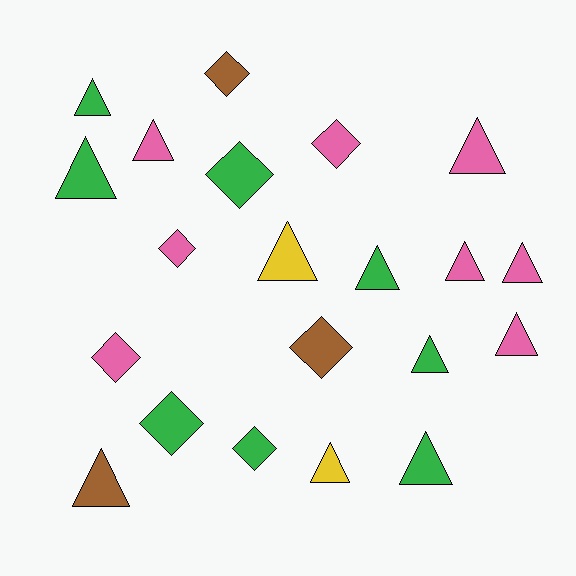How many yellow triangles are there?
There are 2 yellow triangles.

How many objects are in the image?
There are 21 objects.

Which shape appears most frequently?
Triangle, with 13 objects.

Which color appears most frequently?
Pink, with 8 objects.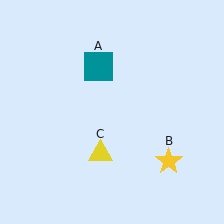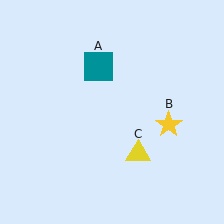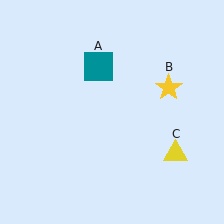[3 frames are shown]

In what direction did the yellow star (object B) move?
The yellow star (object B) moved up.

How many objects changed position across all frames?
2 objects changed position: yellow star (object B), yellow triangle (object C).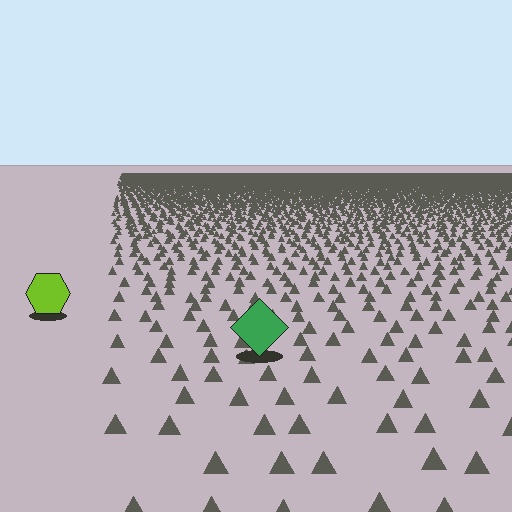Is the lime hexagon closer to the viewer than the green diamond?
No. The green diamond is closer — you can tell from the texture gradient: the ground texture is coarser near it.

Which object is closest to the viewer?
The green diamond is closest. The texture marks near it are larger and more spread out.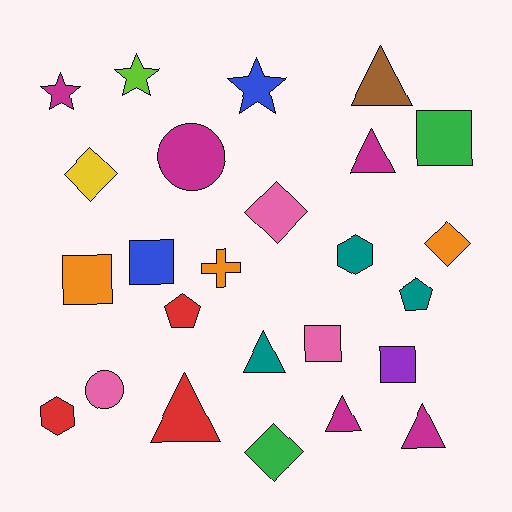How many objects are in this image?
There are 25 objects.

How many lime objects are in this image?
There is 1 lime object.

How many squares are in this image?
There are 5 squares.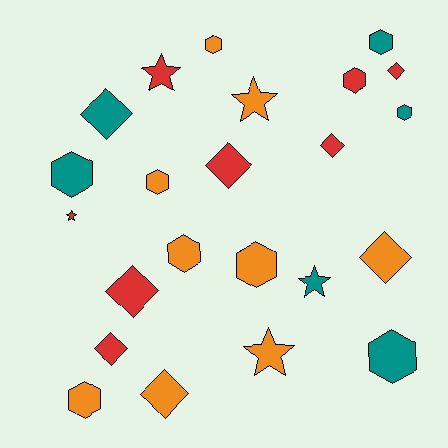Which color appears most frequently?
Orange, with 9 objects.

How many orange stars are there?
There are 2 orange stars.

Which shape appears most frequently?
Hexagon, with 10 objects.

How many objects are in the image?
There are 23 objects.